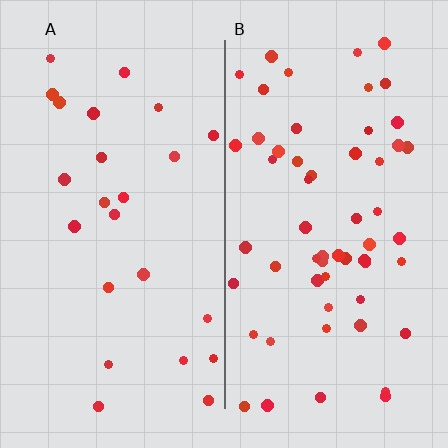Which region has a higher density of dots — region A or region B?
B (the right).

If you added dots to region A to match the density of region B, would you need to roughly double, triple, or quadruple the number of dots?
Approximately double.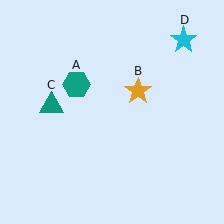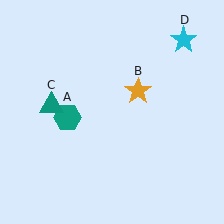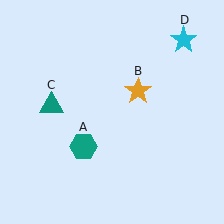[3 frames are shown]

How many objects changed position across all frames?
1 object changed position: teal hexagon (object A).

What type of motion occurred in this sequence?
The teal hexagon (object A) rotated counterclockwise around the center of the scene.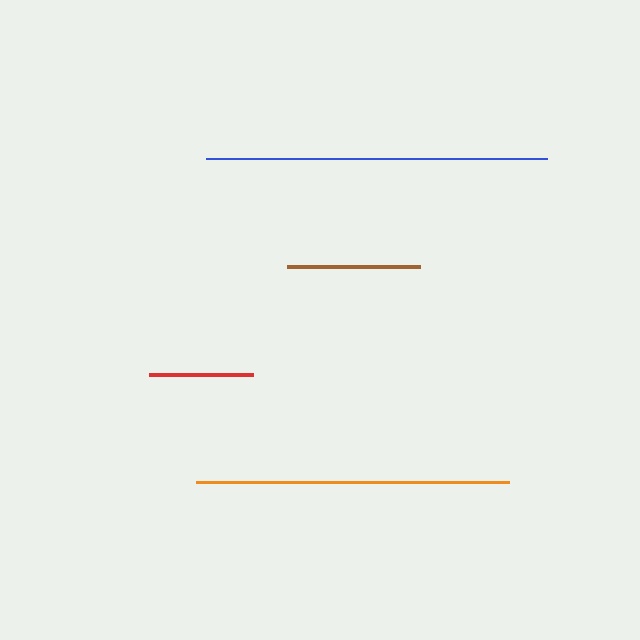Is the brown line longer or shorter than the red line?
The brown line is longer than the red line.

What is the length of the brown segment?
The brown segment is approximately 132 pixels long.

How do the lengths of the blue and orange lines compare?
The blue and orange lines are approximately the same length.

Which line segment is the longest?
The blue line is the longest at approximately 342 pixels.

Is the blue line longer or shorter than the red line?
The blue line is longer than the red line.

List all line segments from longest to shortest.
From longest to shortest: blue, orange, brown, red.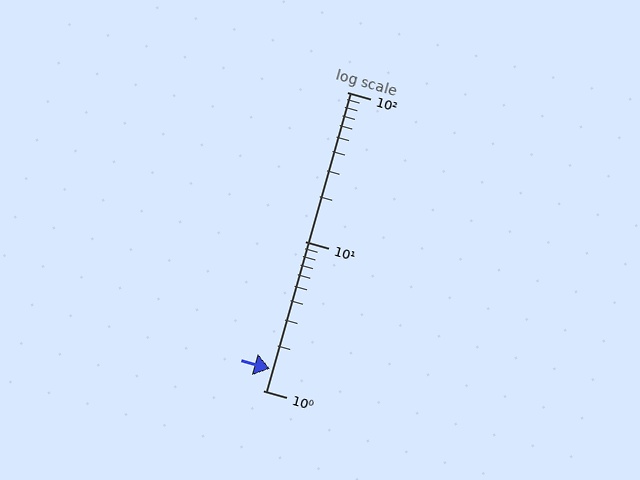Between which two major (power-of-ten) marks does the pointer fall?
The pointer is between 1 and 10.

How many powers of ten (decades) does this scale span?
The scale spans 2 decades, from 1 to 100.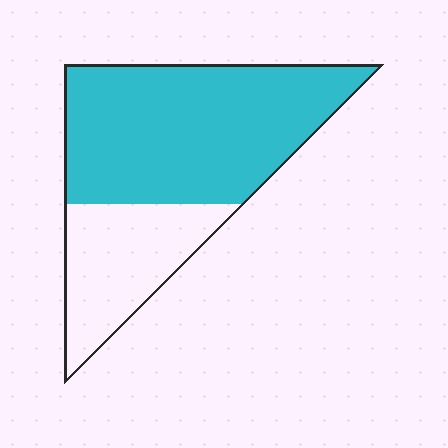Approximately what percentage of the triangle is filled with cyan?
Approximately 70%.